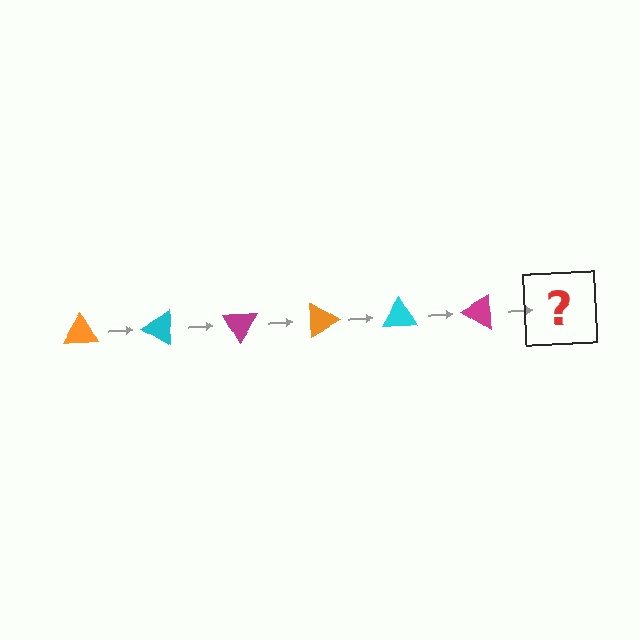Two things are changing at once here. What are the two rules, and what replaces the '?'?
The two rules are that it rotates 30 degrees each step and the color cycles through orange, cyan, and magenta. The '?' should be an orange triangle, rotated 180 degrees from the start.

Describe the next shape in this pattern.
It should be an orange triangle, rotated 180 degrees from the start.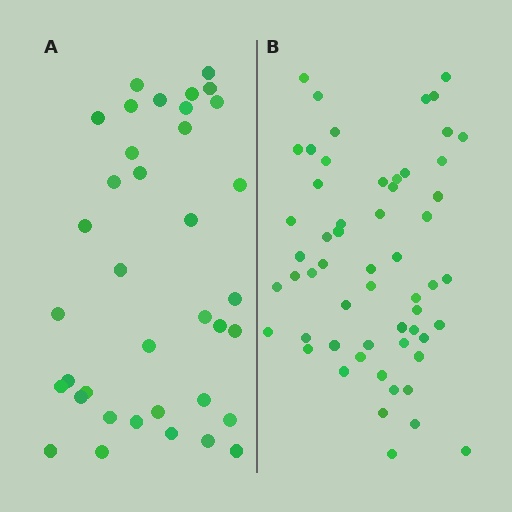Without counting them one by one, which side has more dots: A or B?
Region B (the right region) has more dots.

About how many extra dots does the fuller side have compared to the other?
Region B has approximately 20 more dots than region A.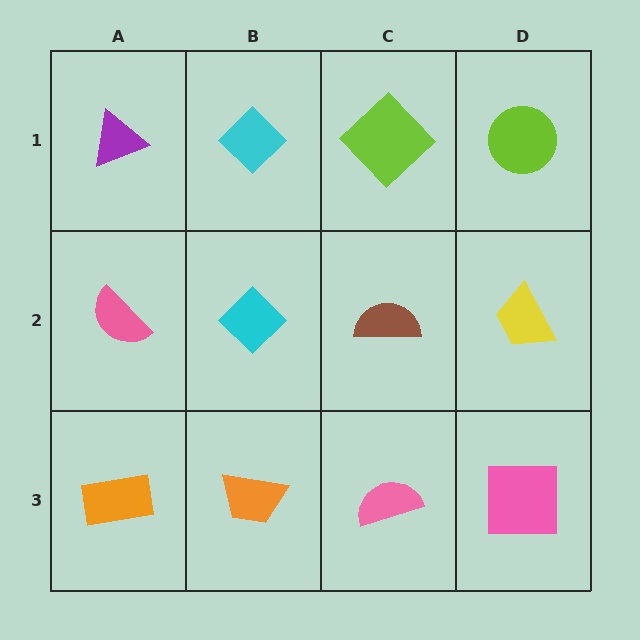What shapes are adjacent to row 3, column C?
A brown semicircle (row 2, column C), an orange trapezoid (row 3, column B), a pink square (row 3, column D).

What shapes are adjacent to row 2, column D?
A lime circle (row 1, column D), a pink square (row 3, column D), a brown semicircle (row 2, column C).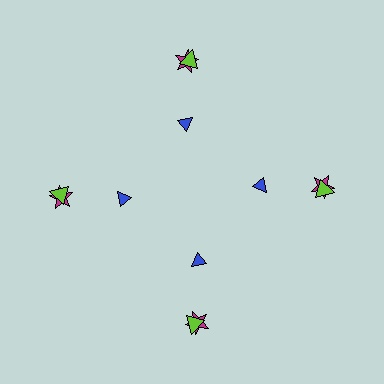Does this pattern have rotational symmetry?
Yes, this pattern has 4-fold rotational symmetry. It looks the same after rotating 90 degrees around the center.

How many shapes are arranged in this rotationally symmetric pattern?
There are 12 shapes, arranged in 4 groups of 3.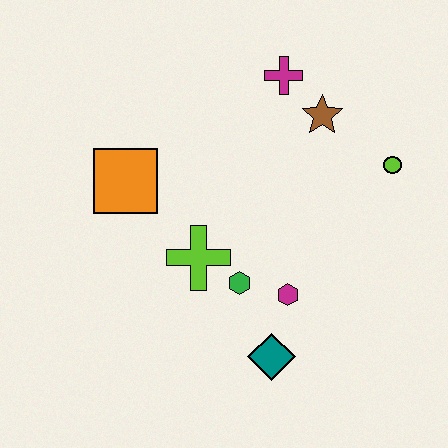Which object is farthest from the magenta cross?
The teal diamond is farthest from the magenta cross.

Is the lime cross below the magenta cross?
Yes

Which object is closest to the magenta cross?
The brown star is closest to the magenta cross.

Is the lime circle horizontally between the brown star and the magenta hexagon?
No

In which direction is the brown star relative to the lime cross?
The brown star is above the lime cross.